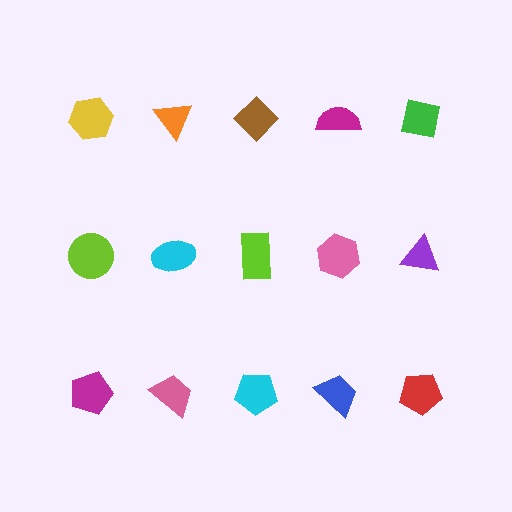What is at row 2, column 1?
A lime circle.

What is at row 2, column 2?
A cyan ellipse.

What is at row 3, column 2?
A pink trapezoid.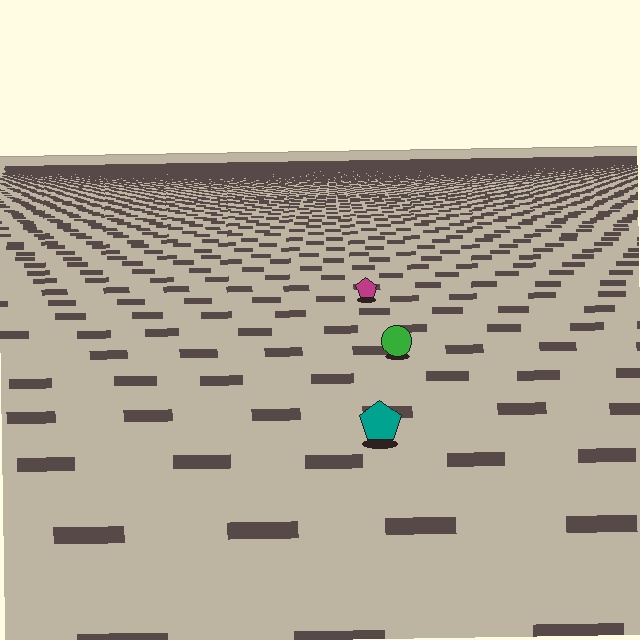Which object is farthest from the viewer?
The magenta pentagon is farthest from the viewer. It appears smaller and the ground texture around it is denser.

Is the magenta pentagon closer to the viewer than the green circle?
No. The green circle is closer — you can tell from the texture gradient: the ground texture is coarser near it.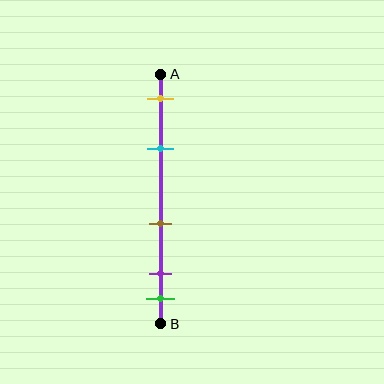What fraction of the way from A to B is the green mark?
The green mark is approximately 90% (0.9) of the way from A to B.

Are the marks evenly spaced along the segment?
No, the marks are not evenly spaced.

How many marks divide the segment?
There are 5 marks dividing the segment.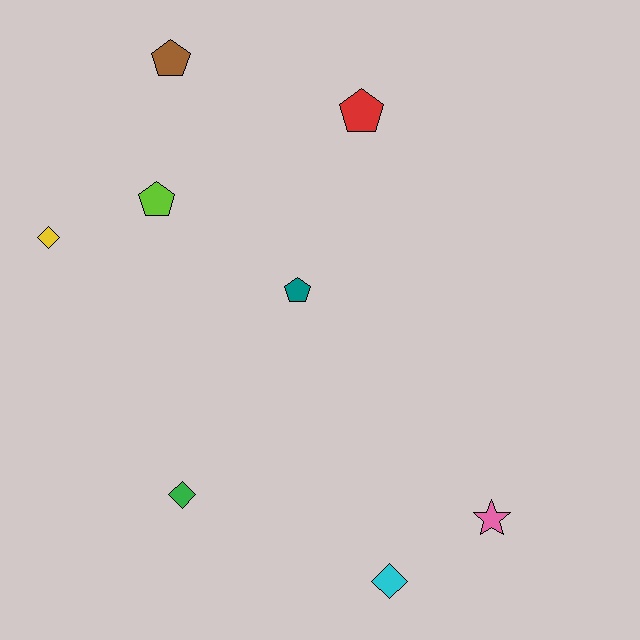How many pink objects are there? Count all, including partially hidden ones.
There is 1 pink object.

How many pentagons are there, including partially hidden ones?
There are 4 pentagons.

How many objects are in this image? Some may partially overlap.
There are 8 objects.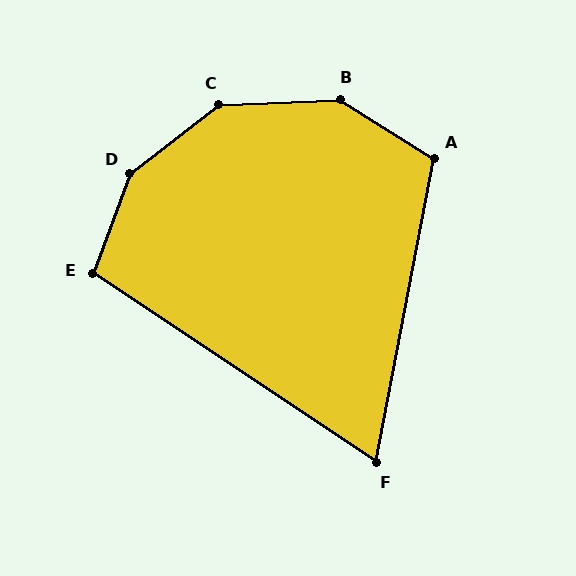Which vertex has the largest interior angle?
D, at approximately 148 degrees.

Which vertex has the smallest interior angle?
F, at approximately 67 degrees.